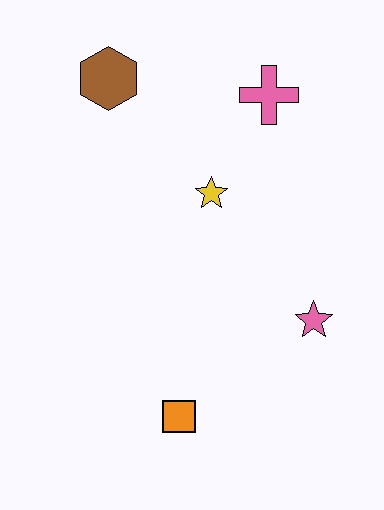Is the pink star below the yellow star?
Yes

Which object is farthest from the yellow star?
The orange square is farthest from the yellow star.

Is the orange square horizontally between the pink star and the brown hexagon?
Yes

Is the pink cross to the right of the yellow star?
Yes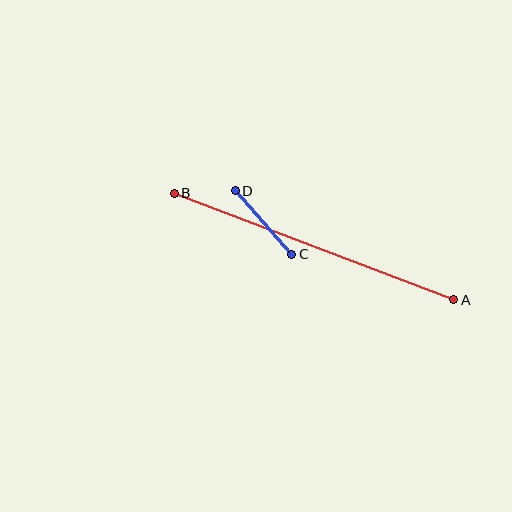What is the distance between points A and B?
The distance is approximately 299 pixels.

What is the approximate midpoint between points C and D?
The midpoint is at approximately (264, 223) pixels.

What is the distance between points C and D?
The distance is approximately 85 pixels.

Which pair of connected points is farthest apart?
Points A and B are farthest apart.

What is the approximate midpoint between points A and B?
The midpoint is at approximately (314, 247) pixels.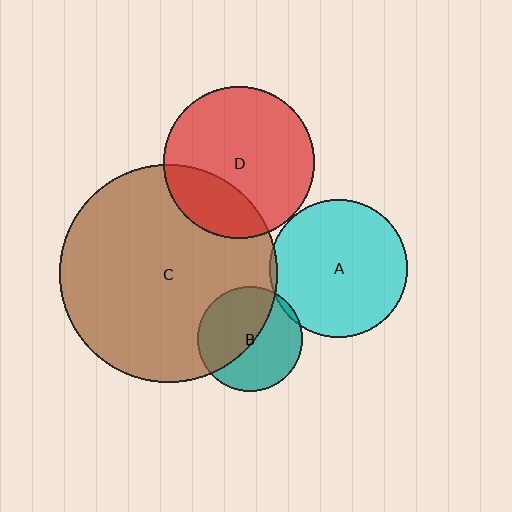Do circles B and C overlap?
Yes.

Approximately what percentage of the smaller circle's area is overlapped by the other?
Approximately 50%.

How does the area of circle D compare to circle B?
Approximately 2.1 times.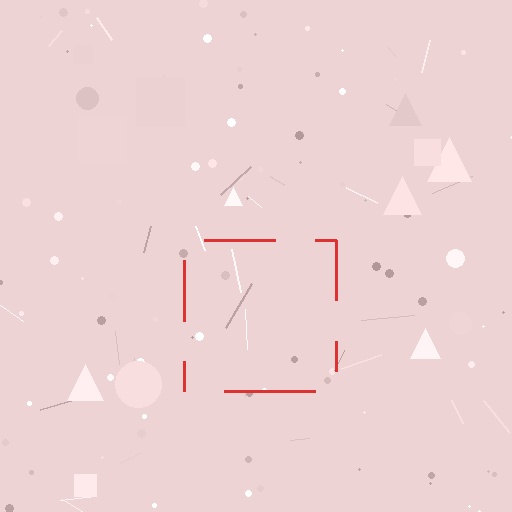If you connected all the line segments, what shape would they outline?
They would outline a square.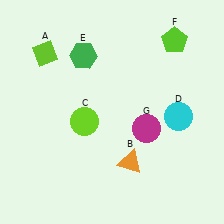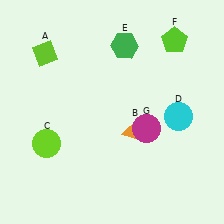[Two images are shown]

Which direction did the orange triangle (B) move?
The orange triangle (B) moved up.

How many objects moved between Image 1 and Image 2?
3 objects moved between the two images.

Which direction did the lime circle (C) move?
The lime circle (C) moved left.